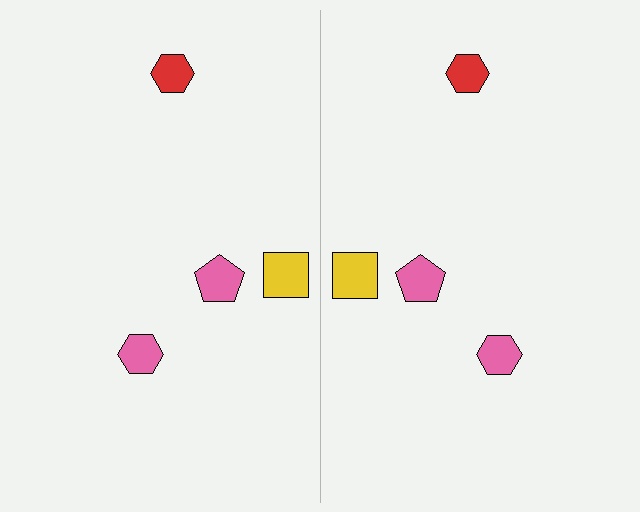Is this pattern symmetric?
Yes, this pattern has bilateral (reflection) symmetry.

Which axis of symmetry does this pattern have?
The pattern has a vertical axis of symmetry running through the center of the image.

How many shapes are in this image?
There are 8 shapes in this image.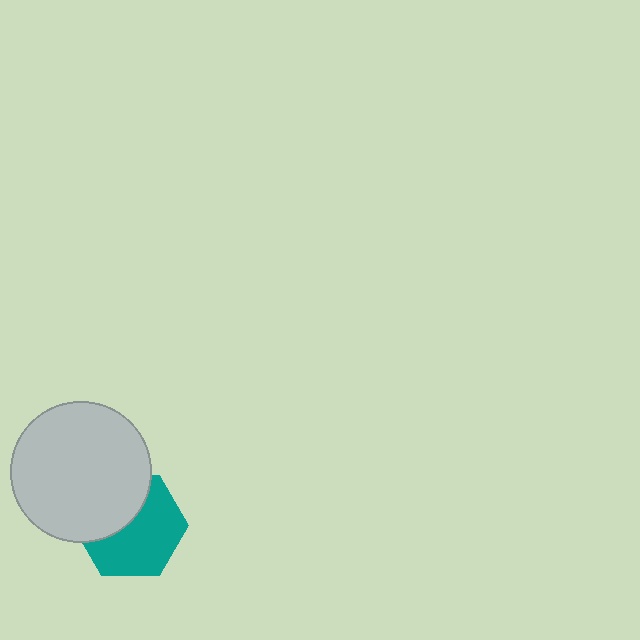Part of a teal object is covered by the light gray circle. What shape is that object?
It is a hexagon.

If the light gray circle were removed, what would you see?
You would see the complete teal hexagon.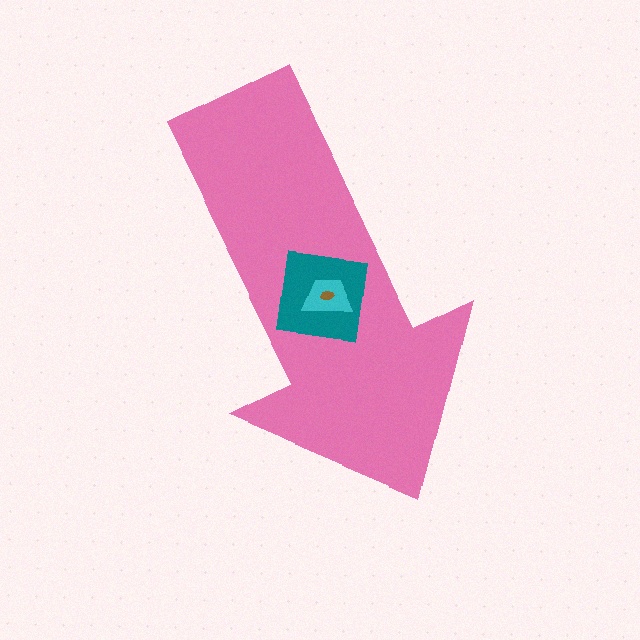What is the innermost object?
The brown ellipse.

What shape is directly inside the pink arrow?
The teal square.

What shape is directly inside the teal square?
The cyan trapezoid.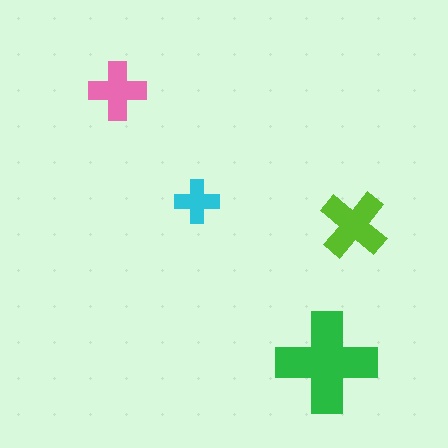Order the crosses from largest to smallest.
the green one, the lime one, the pink one, the cyan one.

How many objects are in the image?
There are 4 objects in the image.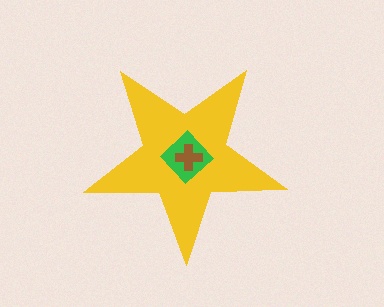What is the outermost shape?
The yellow star.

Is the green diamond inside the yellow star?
Yes.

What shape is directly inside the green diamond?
The brown cross.